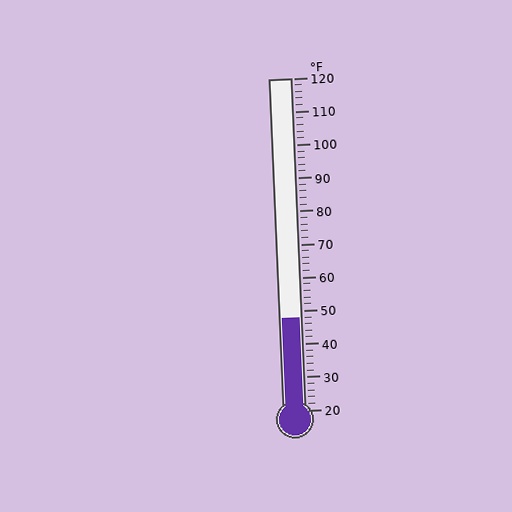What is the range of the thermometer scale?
The thermometer scale ranges from 20°F to 120°F.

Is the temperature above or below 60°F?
The temperature is below 60°F.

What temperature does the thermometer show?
The thermometer shows approximately 48°F.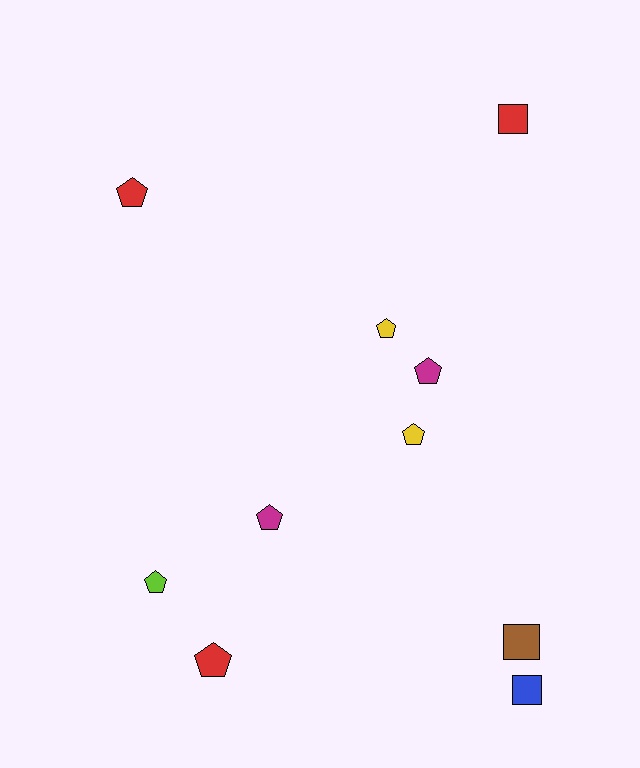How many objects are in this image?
There are 10 objects.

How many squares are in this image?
There are 3 squares.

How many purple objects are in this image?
There are no purple objects.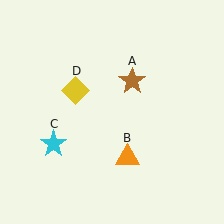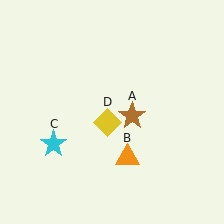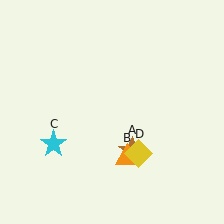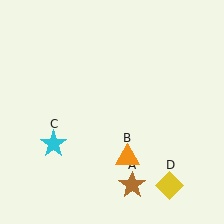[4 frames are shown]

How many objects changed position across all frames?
2 objects changed position: brown star (object A), yellow diamond (object D).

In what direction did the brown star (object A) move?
The brown star (object A) moved down.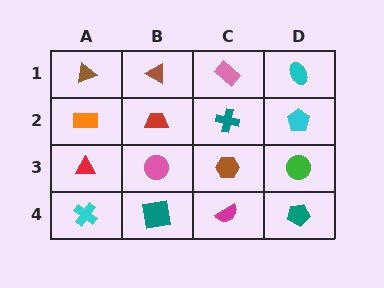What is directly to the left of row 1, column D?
A pink rectangle.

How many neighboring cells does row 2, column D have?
3.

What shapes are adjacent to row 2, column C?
A pink rectangle (row 1, column C), a brown hexagon (row 3, column C), a red trapezoid (row 2, column B), a cyan pentagon (row 2, column D).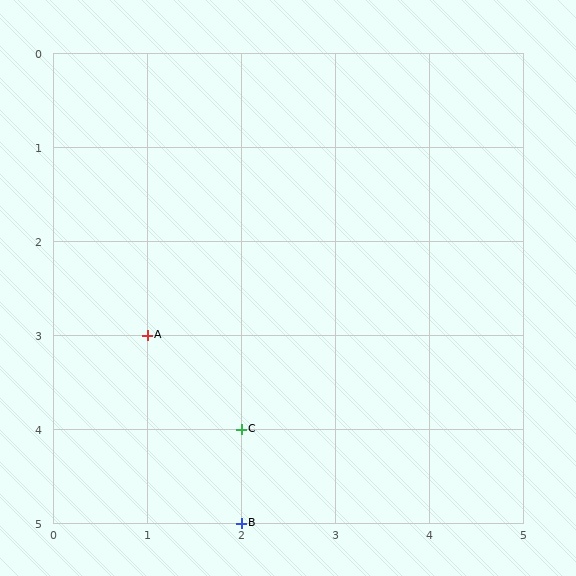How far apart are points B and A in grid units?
Points B and A are 1 column and 2 rows apart (about 2.2 grid units diagonally).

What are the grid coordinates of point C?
Point C is at grid coordinates (2, 4).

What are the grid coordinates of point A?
Point A is at grid coordinates (1, 3).